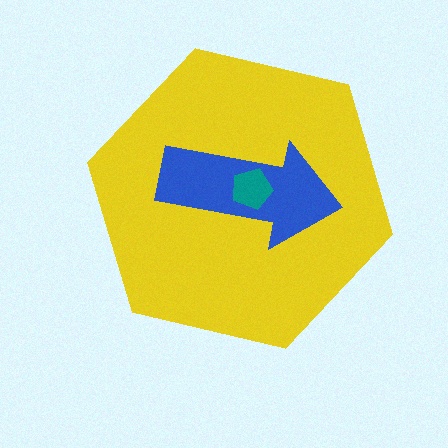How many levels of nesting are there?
3.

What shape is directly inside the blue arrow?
The teal pentagon.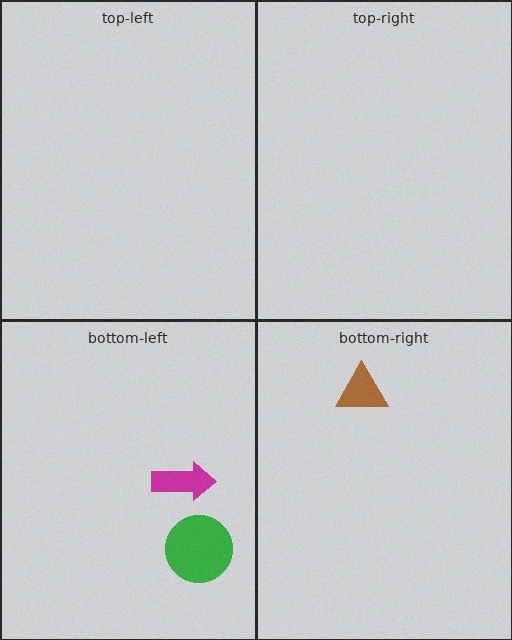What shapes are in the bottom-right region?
The brown triangle.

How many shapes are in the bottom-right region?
1.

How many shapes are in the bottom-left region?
2.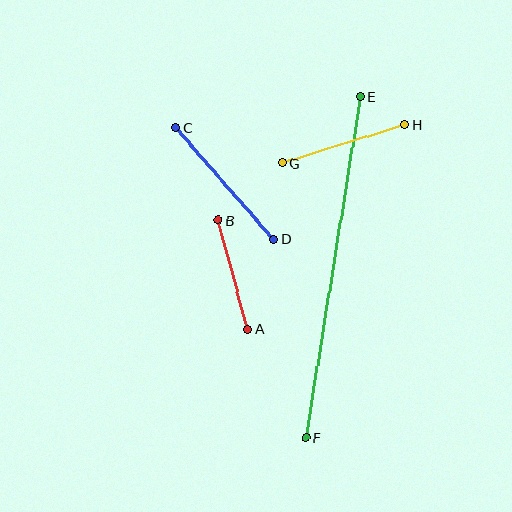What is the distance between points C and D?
The distance is approximately 149 pixels.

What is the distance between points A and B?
The distance is approximately 113 pixels.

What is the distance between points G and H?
The distance is approximately 128 pixels.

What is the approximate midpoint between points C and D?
The midpoint is at approximately (225, 184) pixels.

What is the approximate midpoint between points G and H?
The midpoint is at approximately (344, 144) pixels.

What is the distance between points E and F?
The distance is approximately 345 pixels.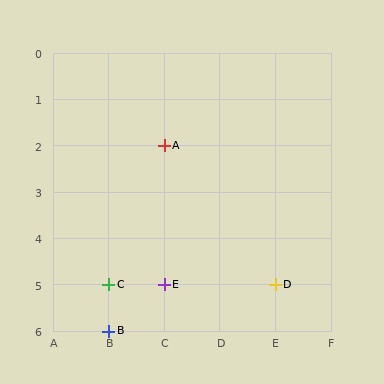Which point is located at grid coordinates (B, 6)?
Point B is at (B, 6).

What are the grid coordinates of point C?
Point C is at grid coordinates (B, 5).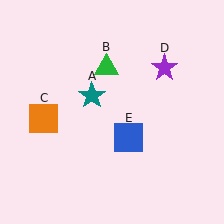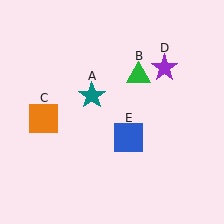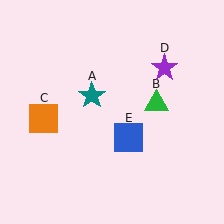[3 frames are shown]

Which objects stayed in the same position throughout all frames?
Teal star (object A) and orange square (object C) and purple star (object D) and blue square (object E) remained stationary.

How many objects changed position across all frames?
1 object changed position: green triangle (object B).